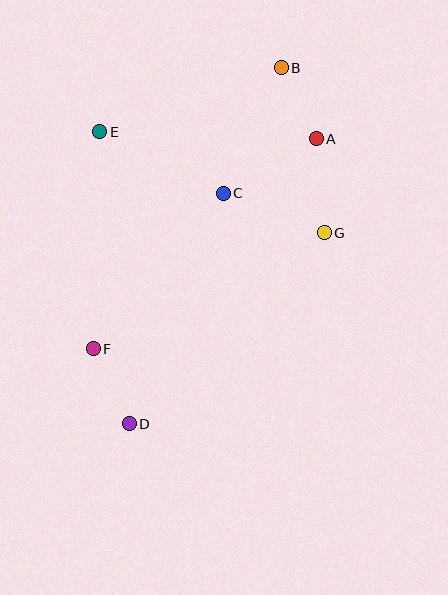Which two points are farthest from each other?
Points B and D are farthest from each other.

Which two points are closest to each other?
Points A and B are closest to each other.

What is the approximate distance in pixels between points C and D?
The distance between C and D is approximately 249 pixels.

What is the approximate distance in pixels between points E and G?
The distance between E and G is approximately 246 pixels.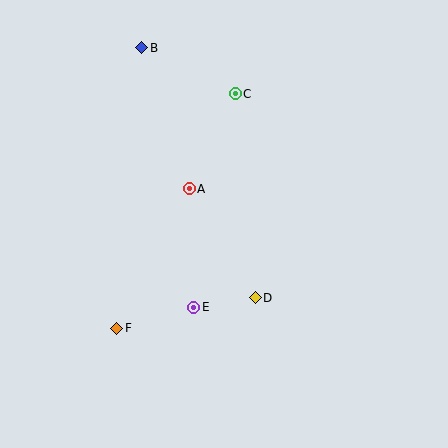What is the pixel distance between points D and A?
The distance between D and A is 127 pixels.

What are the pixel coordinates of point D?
Point D is at (255, 298).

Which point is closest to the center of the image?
Point A at (189, 189) is closest to the center.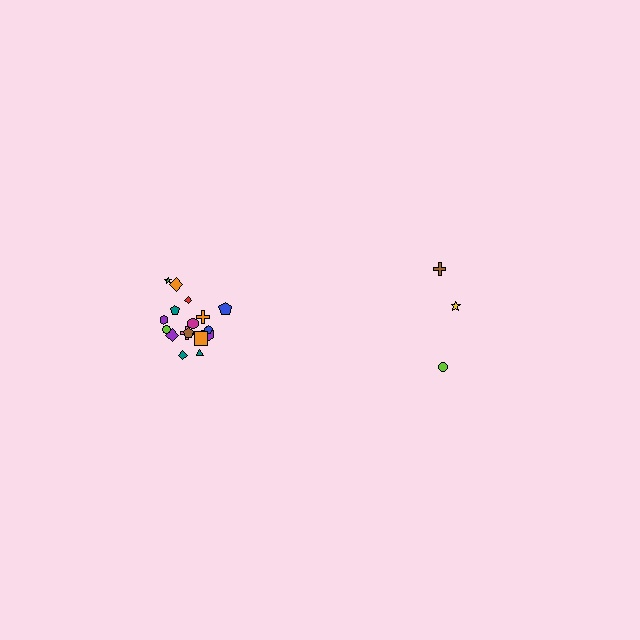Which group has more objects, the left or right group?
The left group.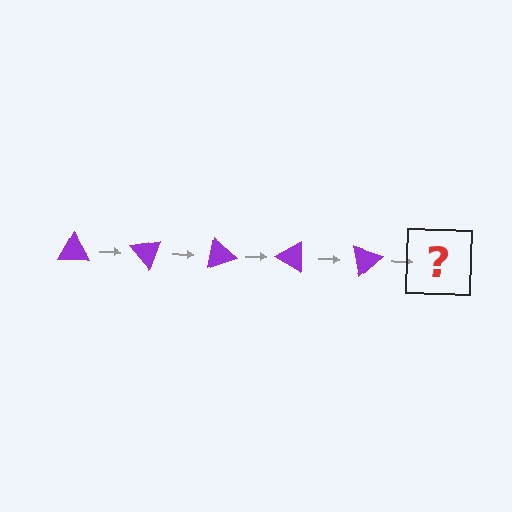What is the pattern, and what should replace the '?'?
The pattern is that the triangle rotates 50 degrees each step. The '?' should be a purple triangle rotated 250 degrees.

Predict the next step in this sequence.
The next step is a purple triangle rotated 250 degrees.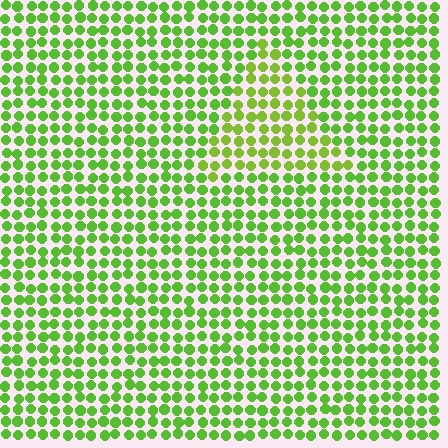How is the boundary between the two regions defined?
The boundary is defined purely by a slight shift in hue (about 18 degrees). Spacing, size, and orientation are identical on both sides.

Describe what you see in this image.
The image is filled with small lime elements in a uniform arrangement. A triangle-shaped region is visible where the elements are tinted to a slightly different hue, forming a subtle color boundary.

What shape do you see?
I see a triangle.